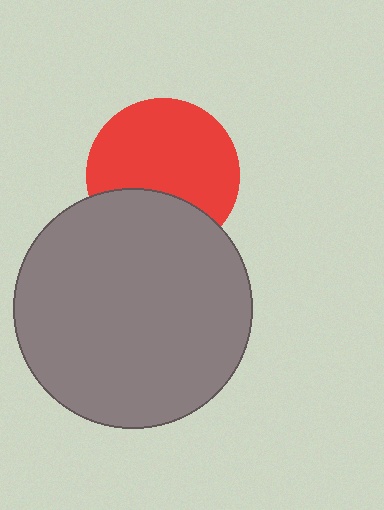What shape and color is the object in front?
The object in front is a gray circle.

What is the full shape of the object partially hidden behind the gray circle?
The partially hidden object is a red circle.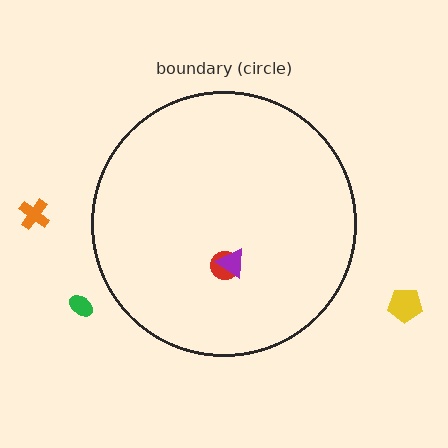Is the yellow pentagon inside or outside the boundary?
Outside.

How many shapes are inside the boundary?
2 inside, 3 outside.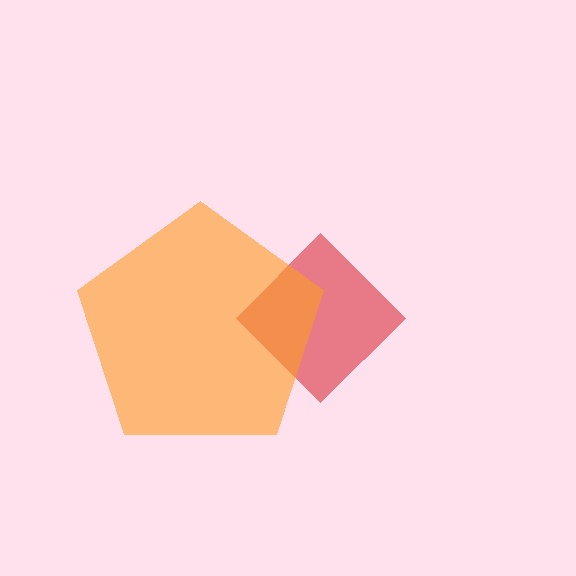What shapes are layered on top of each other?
The layered shapes are: a red diamond, an orange pentagon.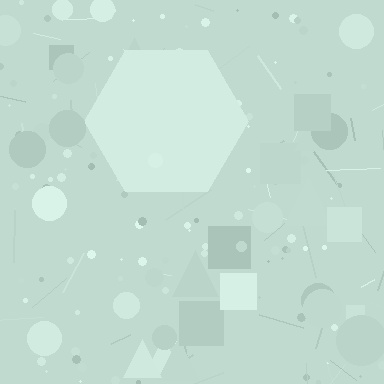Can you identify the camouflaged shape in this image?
The camouflaged shape is a hexagon.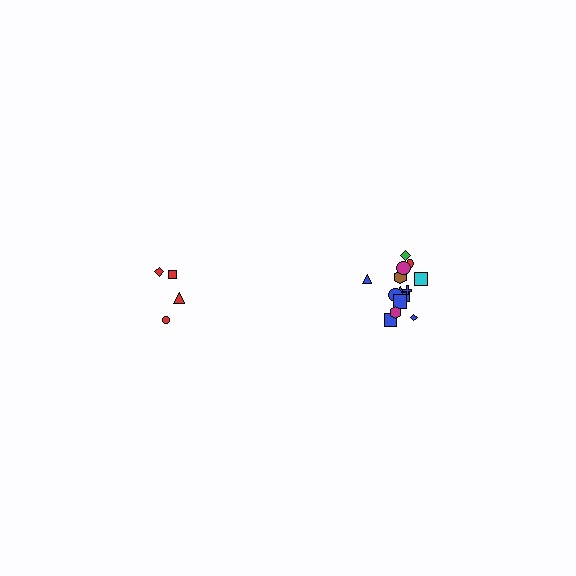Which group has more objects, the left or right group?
The right group.